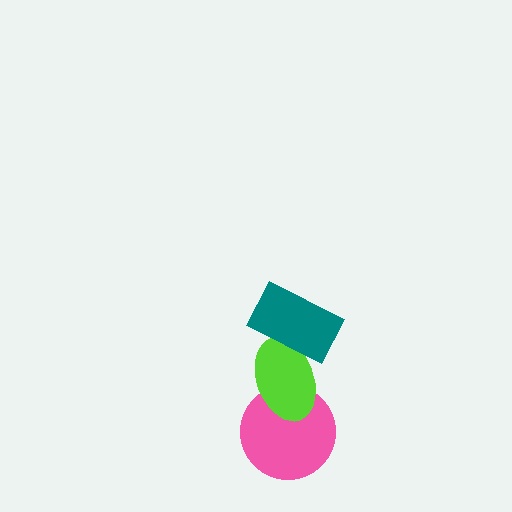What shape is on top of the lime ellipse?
The teal rectangle is on top of the lime ellipse.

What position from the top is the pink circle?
The pink circle is 3rd from the top.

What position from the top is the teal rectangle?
The teal rectangle is 1st from the top.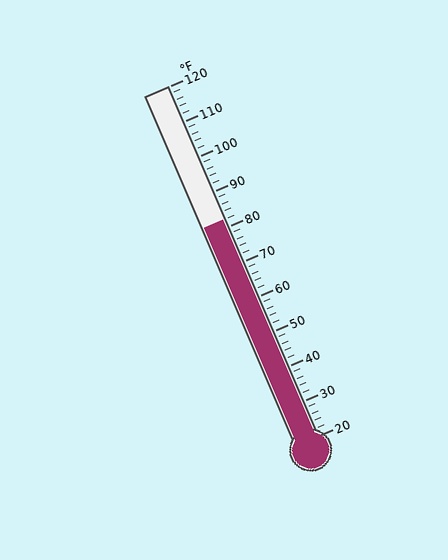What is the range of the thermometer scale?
The thermometer scale ranges from 20°F to 120°F.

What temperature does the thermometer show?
The thermometer shows approximately 82°F.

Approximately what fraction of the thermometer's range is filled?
The thermometer is filled to approximately 60% of its range.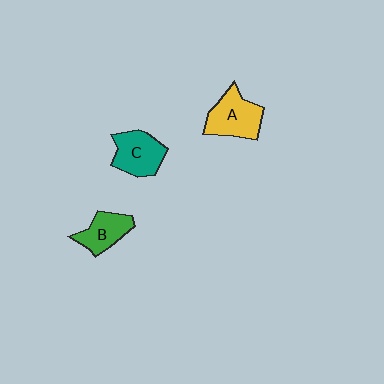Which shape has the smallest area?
Shape B (green).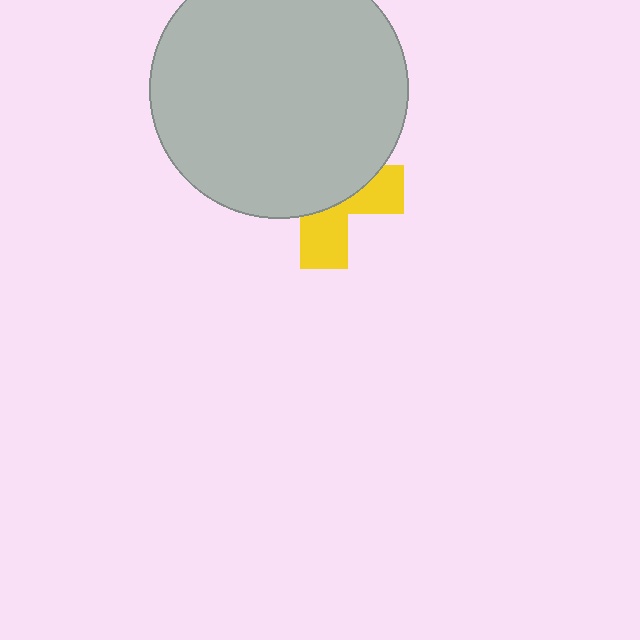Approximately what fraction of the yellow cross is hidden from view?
Roughly 63% of the yellow cross is hidden behind the light gray circle.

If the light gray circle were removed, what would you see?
You would see the complete yellow cross.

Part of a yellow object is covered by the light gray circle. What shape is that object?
It is a cross.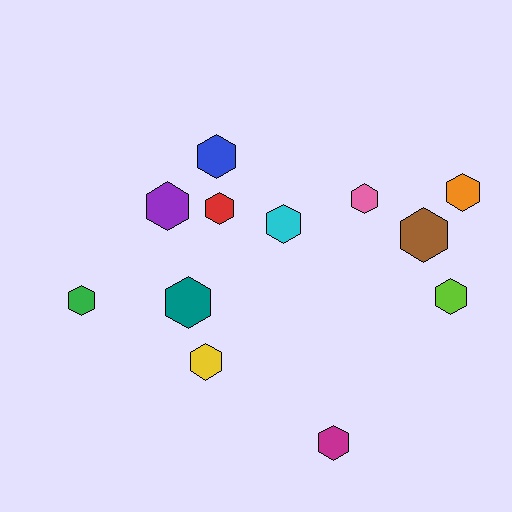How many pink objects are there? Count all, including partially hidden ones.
There is 1 pink object.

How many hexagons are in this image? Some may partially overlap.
There are 12 hexagons.